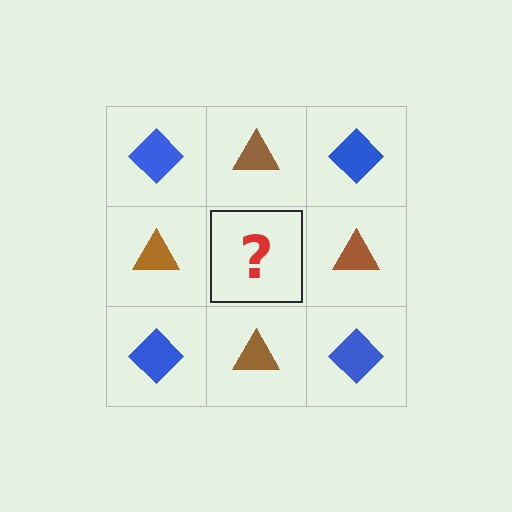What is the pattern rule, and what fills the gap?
The rule is that it alternates blue diamond and brown triangle in a checkerboard pattern. The gap should be filled with a blue diamond.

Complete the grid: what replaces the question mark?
The question mark should be replaced with a blue diamond.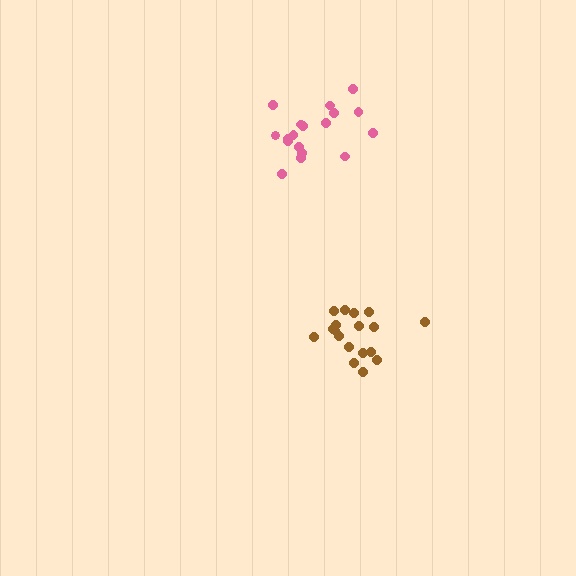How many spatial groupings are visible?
There are 2 spatial groupings.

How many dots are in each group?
Group 1: 18 dots, Group 2: 18 dots (36 total).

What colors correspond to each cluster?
The clusters are colored: brown, pink.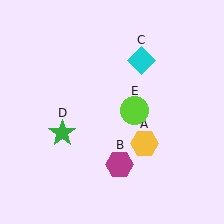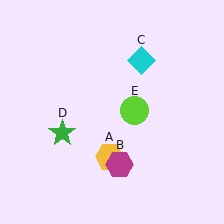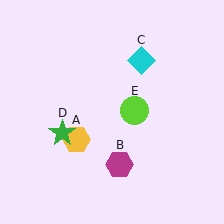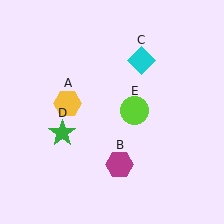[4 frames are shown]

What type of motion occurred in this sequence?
The yellow hexagon (object A) rotated clockwise around the center of the scene.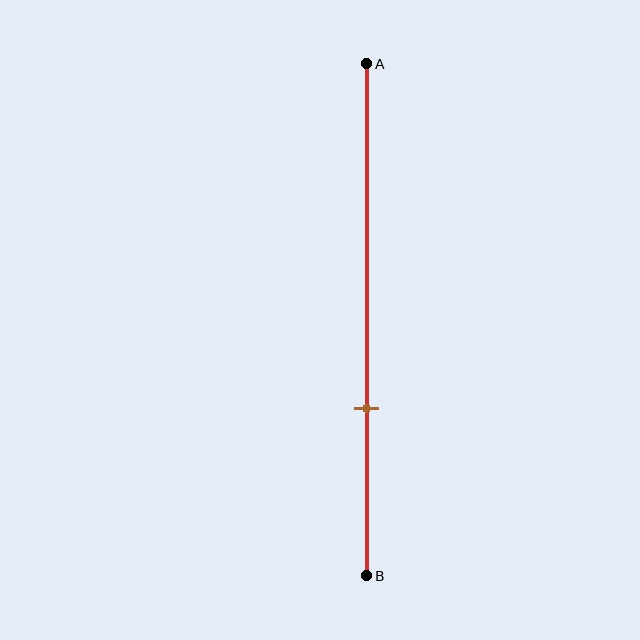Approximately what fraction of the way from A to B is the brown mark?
The brown mark is approximately 65% of the way from A to B.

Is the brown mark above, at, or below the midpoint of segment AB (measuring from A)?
The brown mark is below the midpoint of segment AB.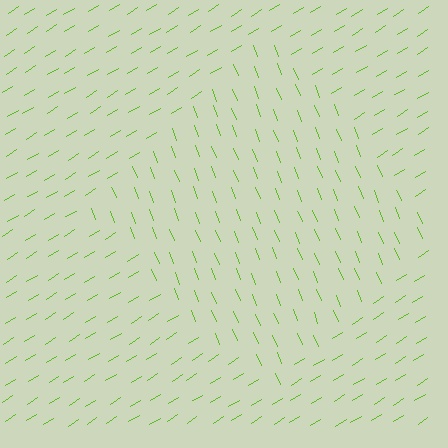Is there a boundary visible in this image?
Yes, there is a texture boundary formed by a change in line orientation.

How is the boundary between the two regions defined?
The boundary is defined purely by a change in line orientation (approximately 80 degrees difference). All lines are the same color and thickness.